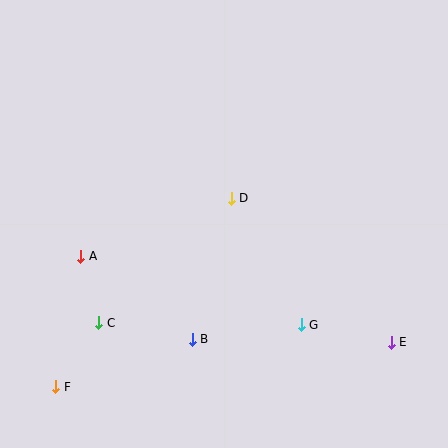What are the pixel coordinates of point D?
Point D is at (231, 198).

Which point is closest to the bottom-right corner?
Point E is closest to the bottom-right corner.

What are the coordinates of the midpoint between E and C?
The midpoint between E and C is at (245, 333).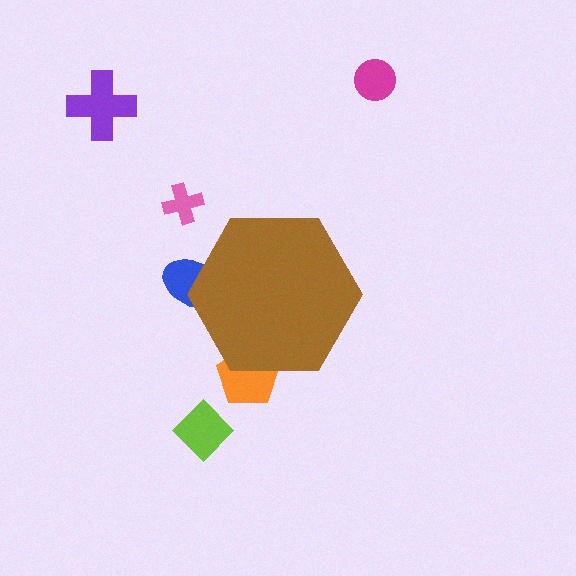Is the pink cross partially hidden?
No, the pink cross is fully visible.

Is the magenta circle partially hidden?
No, the magenta circle is fully visible.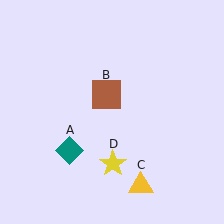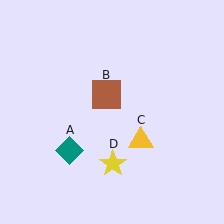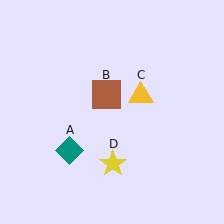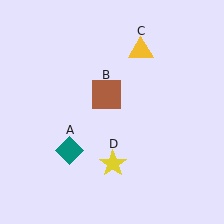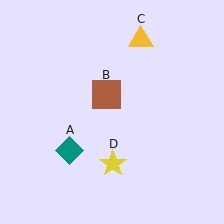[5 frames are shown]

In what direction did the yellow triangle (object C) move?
The yellow triangle (object C) moved up.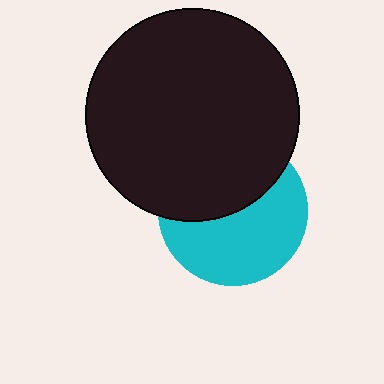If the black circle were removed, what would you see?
You would see the complete cyan circle.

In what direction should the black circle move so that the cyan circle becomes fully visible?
The black circle should move up. That is the shortest direction to clear the overlap and leave the cyan circle fully visible.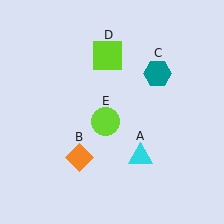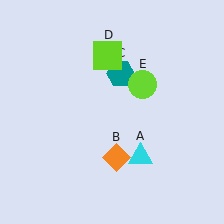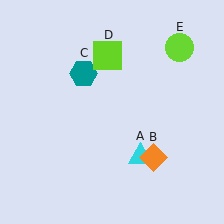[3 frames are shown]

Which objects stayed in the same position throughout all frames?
Cyan triangle (object A) and lime square (object D) remained stationary.